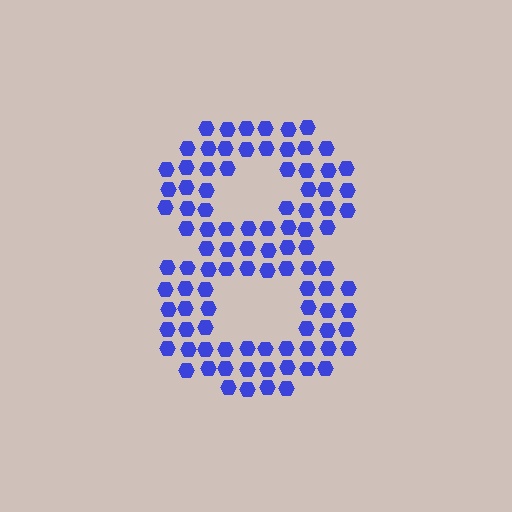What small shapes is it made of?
It is made of small hexagons.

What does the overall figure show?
The overall figure shows the digit 8.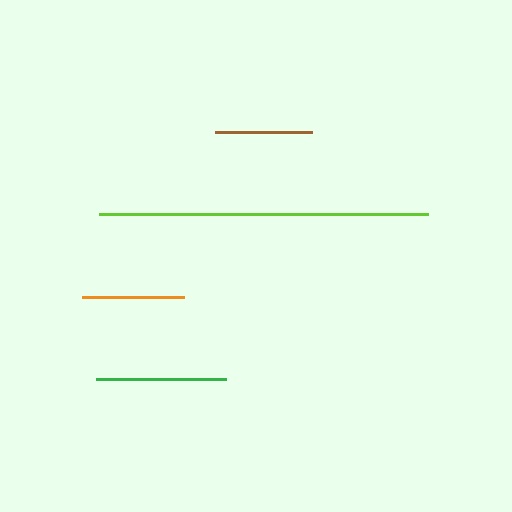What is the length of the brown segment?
The brown segment is approximately 97 pixels long.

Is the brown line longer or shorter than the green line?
The green line is longer than the brown line.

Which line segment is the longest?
The lime line is the longest at approximately 328 pixels.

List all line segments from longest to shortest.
From longest to shortest: lime, green, orange, brown.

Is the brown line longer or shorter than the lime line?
The lime line is longer than the brown line.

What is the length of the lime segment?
The lime segment is approximately 328 pixels long.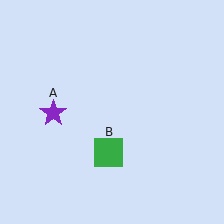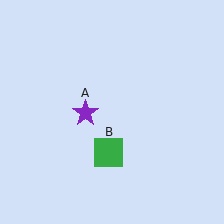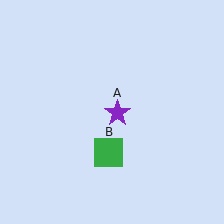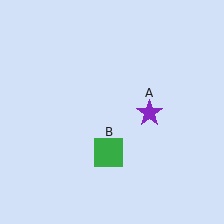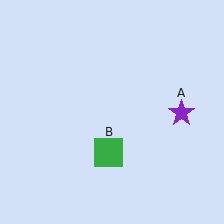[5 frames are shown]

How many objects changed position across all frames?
1 object changed position: purple star (object A).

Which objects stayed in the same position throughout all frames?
Green square (object B) remained stationary.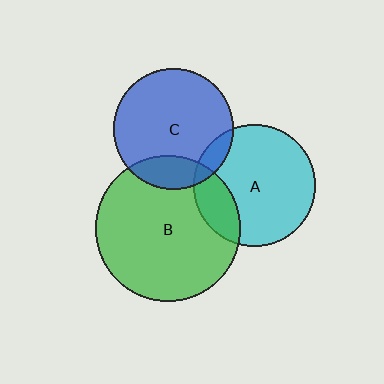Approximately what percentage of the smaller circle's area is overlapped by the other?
Approximately 15%.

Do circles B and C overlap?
Yes.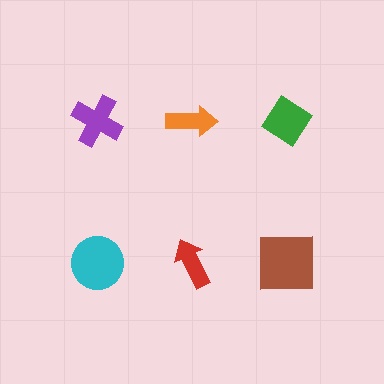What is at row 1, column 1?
A purple cross.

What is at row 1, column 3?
A green diamond.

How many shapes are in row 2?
3 shapes.